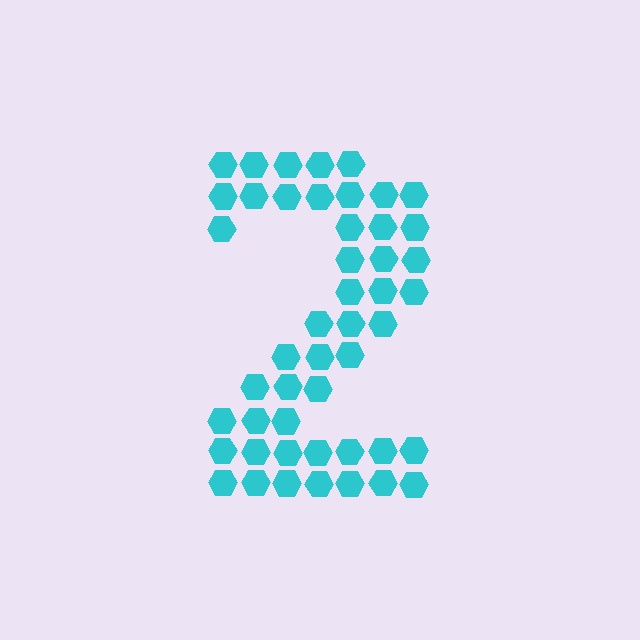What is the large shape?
The large shape is the digit 2.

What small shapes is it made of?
It is made of small hexagons.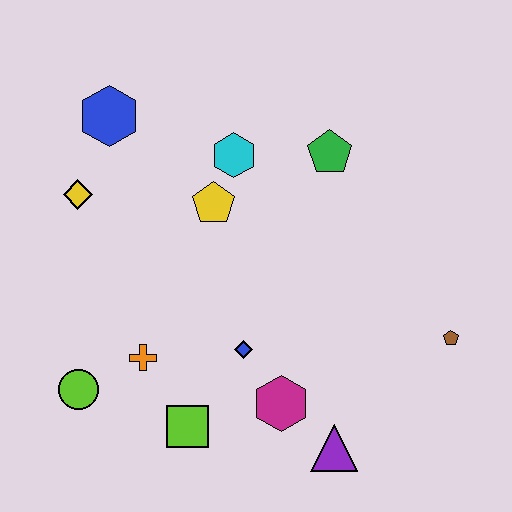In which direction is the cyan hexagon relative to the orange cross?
The cyan hexagon is above the orange cross.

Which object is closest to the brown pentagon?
The purple triangle is closest to the brown pentagon.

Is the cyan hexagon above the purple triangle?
Yes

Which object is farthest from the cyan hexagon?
The purple triangle is farthest from the cyan hexagon.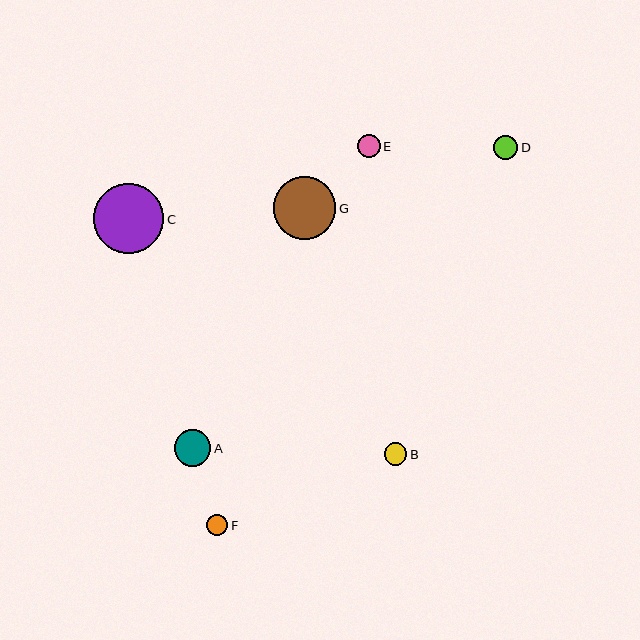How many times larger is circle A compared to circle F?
Circle A is approximately 1.7 times the size of circle F.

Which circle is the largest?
Circle C is the largest with a size of approximately 70 pixels.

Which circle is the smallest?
Circle F is the smallest with a size of approximately 21 pixels.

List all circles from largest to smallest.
From largest to smallest: C, G, A, D, E, B, F.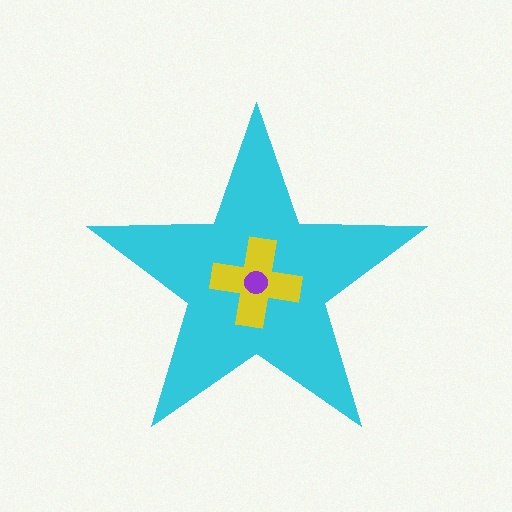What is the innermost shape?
The purple circle.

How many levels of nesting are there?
3.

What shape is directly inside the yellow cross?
The purple circle.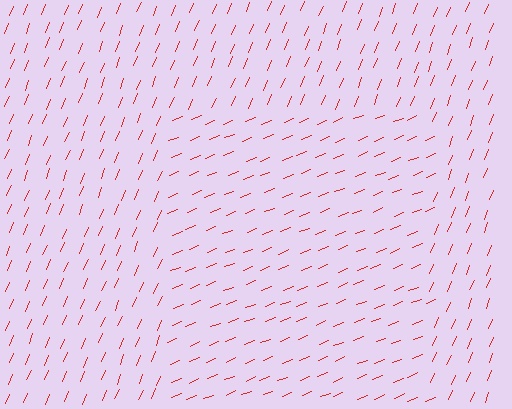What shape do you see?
I see a rectangle.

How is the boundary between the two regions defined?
The boundary is defined purely by a change in line orientation (approximately 45 degrees difference). All lines are the same color and thickness.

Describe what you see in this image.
The image is filled with small red line segments. A rectangle region in the image has lines oriented differently from the surrounding lines, creating a visible texture boundary.